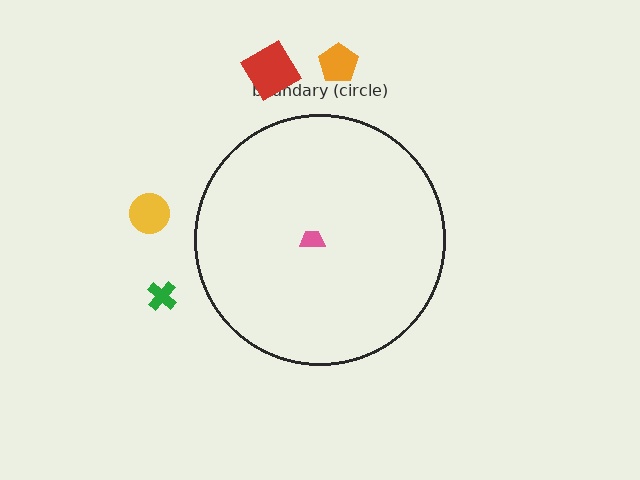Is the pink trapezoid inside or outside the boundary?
Inside.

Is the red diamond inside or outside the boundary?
Outside.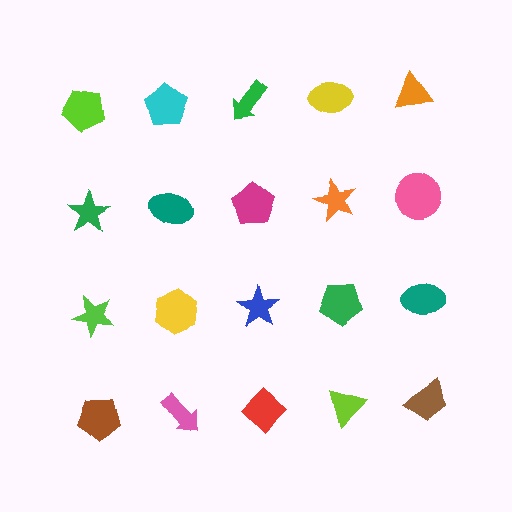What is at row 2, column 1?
A green star.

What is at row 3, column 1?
A lime star.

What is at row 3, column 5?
A teal ellipse.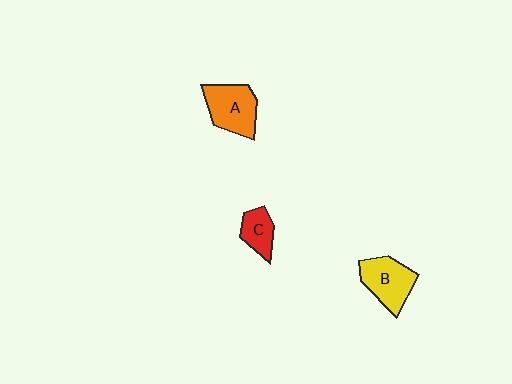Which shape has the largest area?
Shape A (orange).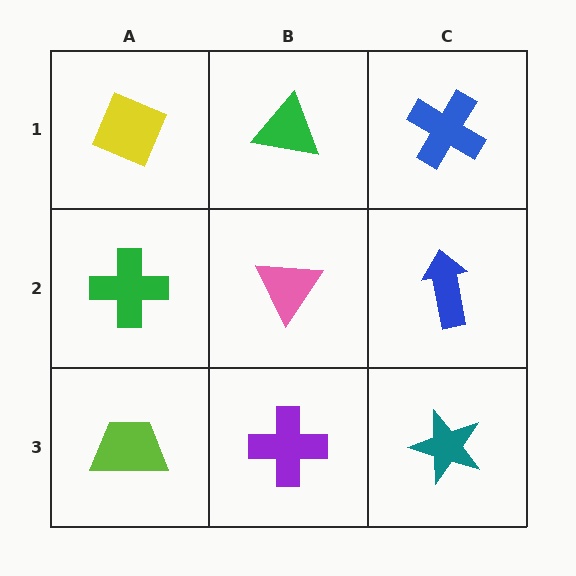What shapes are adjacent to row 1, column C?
A blue arrow (row 2, column C), a green triangle (row 1, column B).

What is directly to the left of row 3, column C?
A purple cross.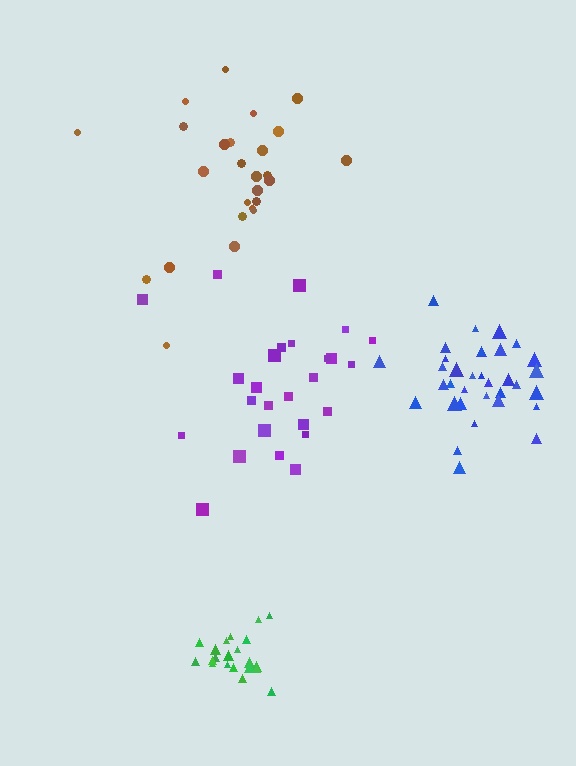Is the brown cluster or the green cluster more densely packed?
Green.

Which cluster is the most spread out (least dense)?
Brown.